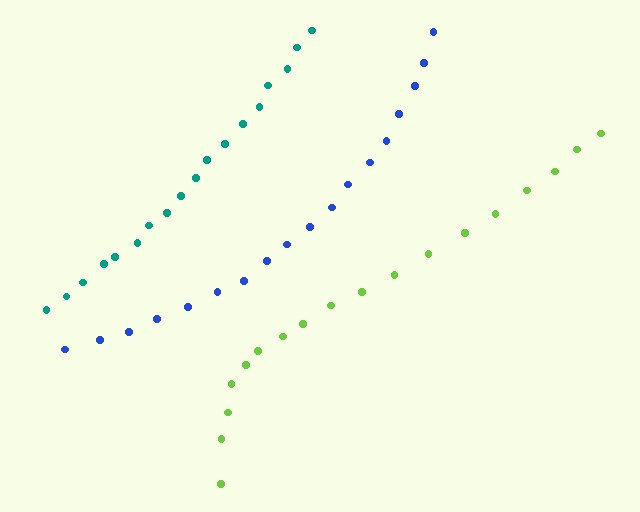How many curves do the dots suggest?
There are 3 distinct paths.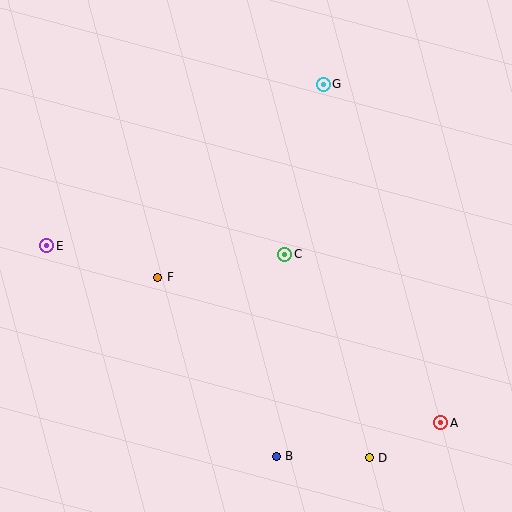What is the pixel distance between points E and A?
The distance between E and A is 432 pixels.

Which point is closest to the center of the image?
Point C at (285, 254) is closest to the center.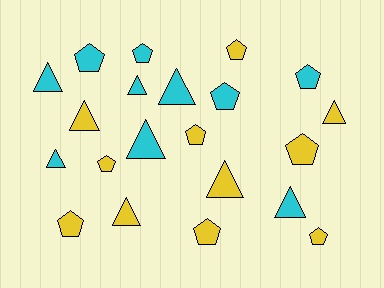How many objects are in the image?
There are 21 objects.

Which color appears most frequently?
Yellow, with 11 objects.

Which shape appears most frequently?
Pentagon, with 11 objects.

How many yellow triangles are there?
There are 4 yellow triangles.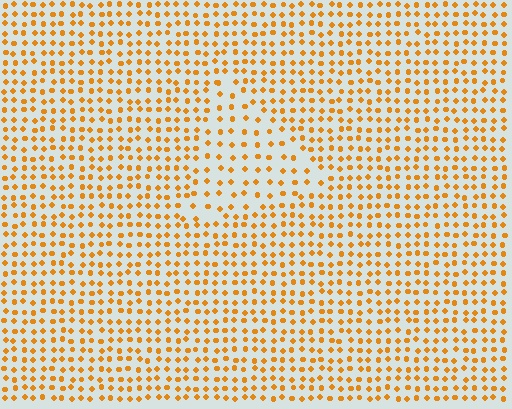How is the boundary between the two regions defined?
The boundary is defined by a change in element density (approximately 1.7x ratio). All elements are the same color, size, and shape.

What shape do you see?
I see a triangle.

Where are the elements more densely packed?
The elements are more densely packed outside the triangle boundary.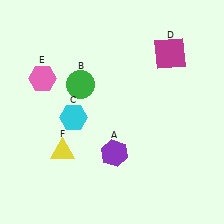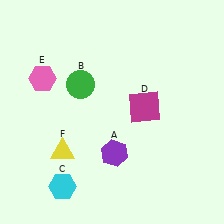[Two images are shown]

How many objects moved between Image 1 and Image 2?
2 objects moved between the two images.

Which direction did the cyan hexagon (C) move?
The cyan hexagon (C) moved down.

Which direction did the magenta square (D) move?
The magenta square (D) moved down.